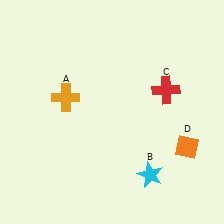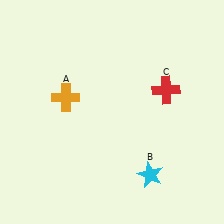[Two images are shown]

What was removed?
The orange diamond (D) was removed in Image 2.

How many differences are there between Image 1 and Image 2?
There is 1 difference between the two images.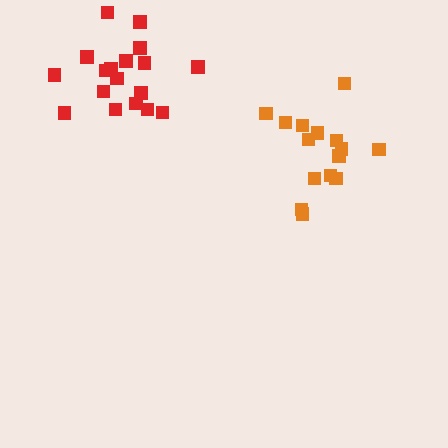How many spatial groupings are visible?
There are 2 spatial groupings.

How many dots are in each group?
Group 1: 15 dots, Group 2: 18 dots (33 total).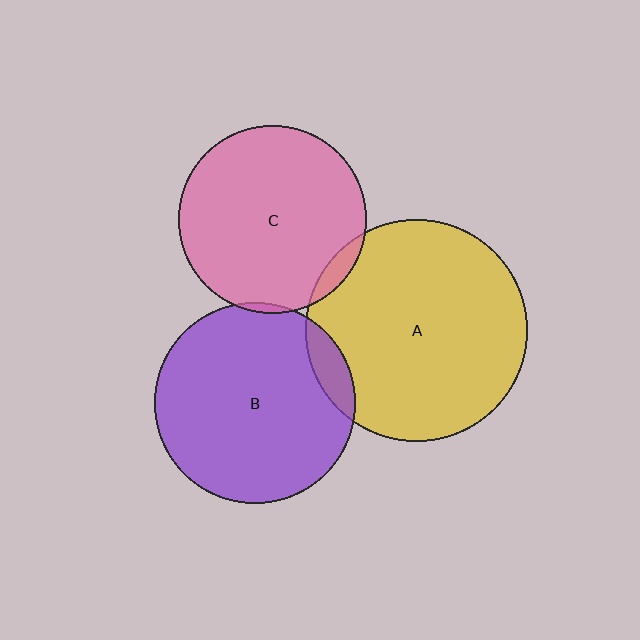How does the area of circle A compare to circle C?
Approximately 1.4 times.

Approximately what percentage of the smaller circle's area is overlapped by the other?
Approximately 5%.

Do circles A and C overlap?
Yes.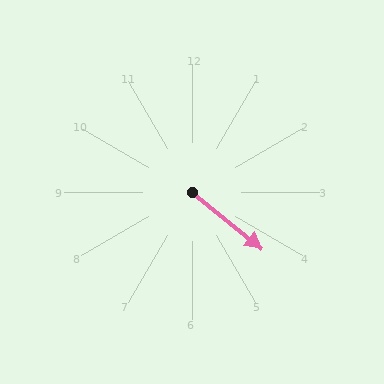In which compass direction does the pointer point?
Southeast.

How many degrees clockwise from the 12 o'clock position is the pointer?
Approximately 129 degrees.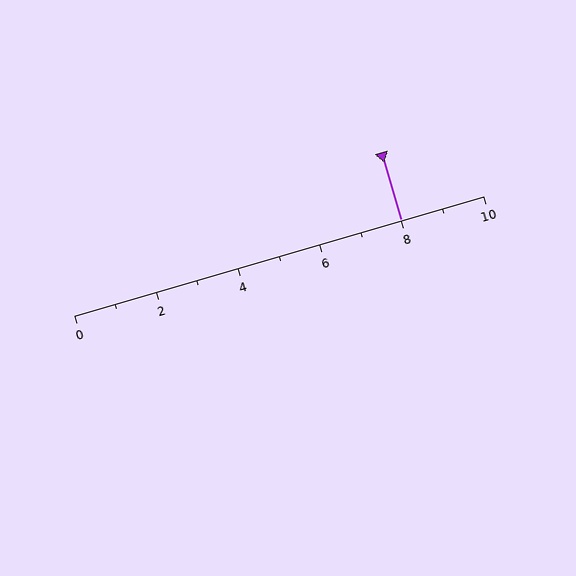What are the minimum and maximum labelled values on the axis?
The axis runs from 0 to 10.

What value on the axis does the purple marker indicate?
The marker indicates approximately 8.